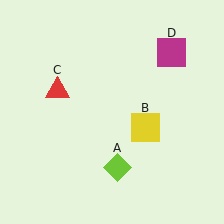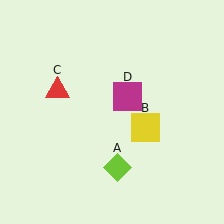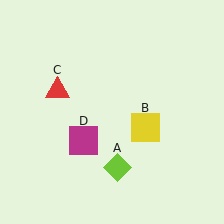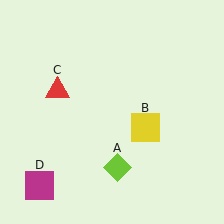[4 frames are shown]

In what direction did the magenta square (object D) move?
The magenta square (object D) moved down and to the left.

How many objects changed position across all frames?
1 object changed position: magenta square (object D).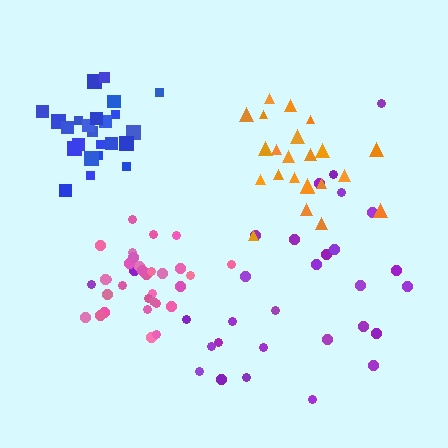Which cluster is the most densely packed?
Blue.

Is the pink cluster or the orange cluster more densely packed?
Pink.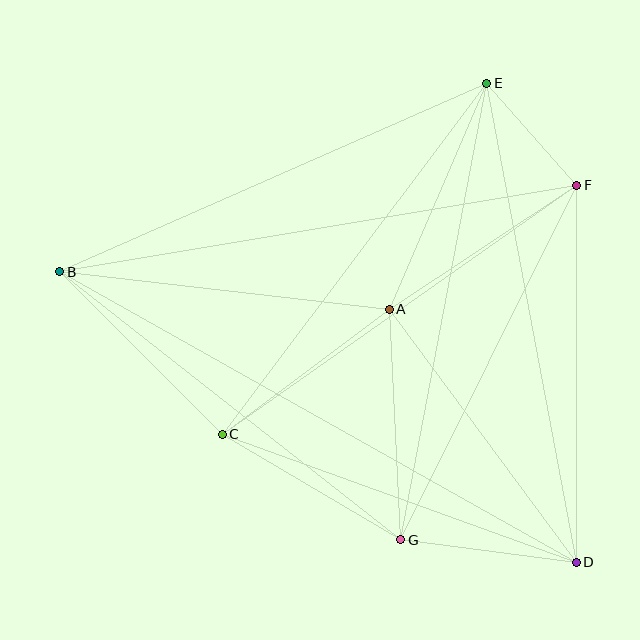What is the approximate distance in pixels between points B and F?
The distance between B and F is approximately 524 pixels.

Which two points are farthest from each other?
Points B and D are farthest from each other.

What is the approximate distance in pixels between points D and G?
The distance between D and G is approximately 177 pixels.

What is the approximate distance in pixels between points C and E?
The distance between C and E is approximately 439 pixels.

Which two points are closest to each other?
Points E and F are closest to each other.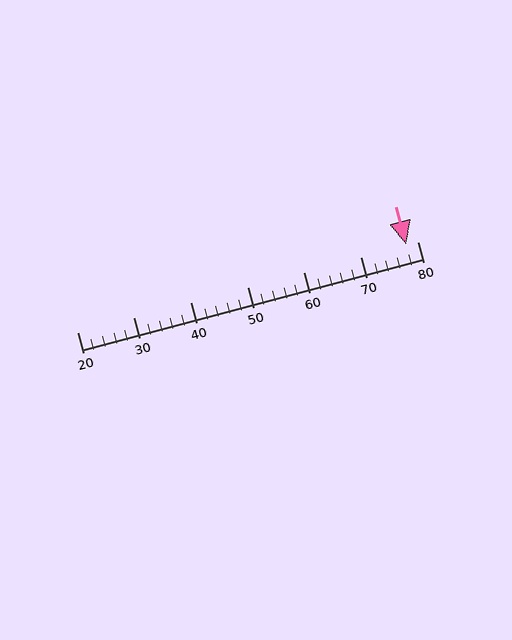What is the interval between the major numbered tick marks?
The major tick marks are spaced 10 units apart.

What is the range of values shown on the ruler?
The ruler shows values from 20 to 80.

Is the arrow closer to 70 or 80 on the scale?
The arrow is closer to 80.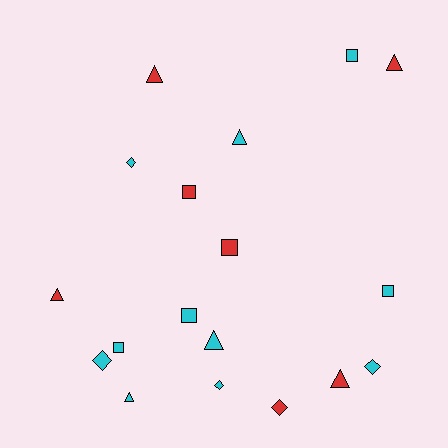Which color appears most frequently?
Cyan, with 11 objects.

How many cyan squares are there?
There are 4 cyan squares.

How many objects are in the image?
There are 18 objects.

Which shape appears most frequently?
Triangle, with 7 objects.